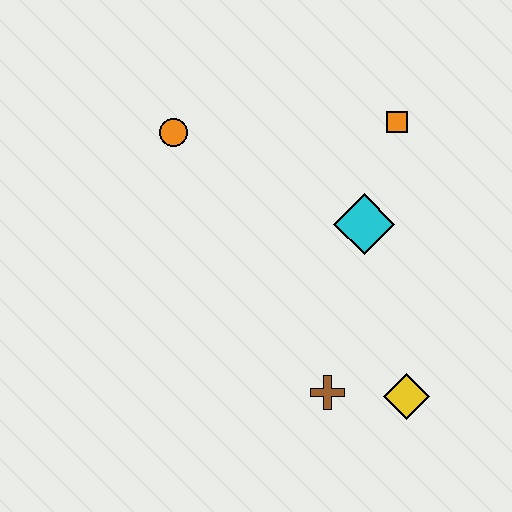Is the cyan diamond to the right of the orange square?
No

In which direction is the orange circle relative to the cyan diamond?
The orange circle is to the left of the cyan diamond.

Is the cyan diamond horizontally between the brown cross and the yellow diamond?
Yes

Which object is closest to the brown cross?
The yellow diamond is closest to the brown cross.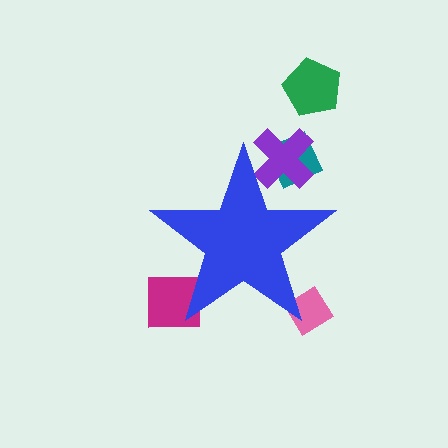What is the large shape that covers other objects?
A blue star.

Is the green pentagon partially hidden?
No, the green pentagon is fully visible.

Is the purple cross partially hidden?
Yes, the purple cross is partially hidden behind the blue star.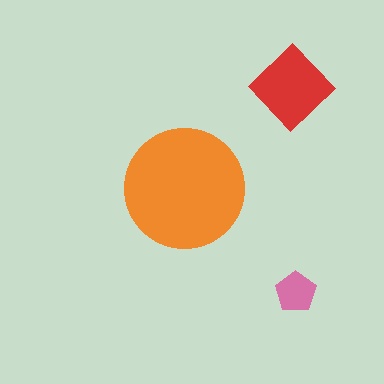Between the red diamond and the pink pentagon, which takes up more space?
The red diamond.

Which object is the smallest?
The pink pentagon.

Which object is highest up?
The red diamond is topmost.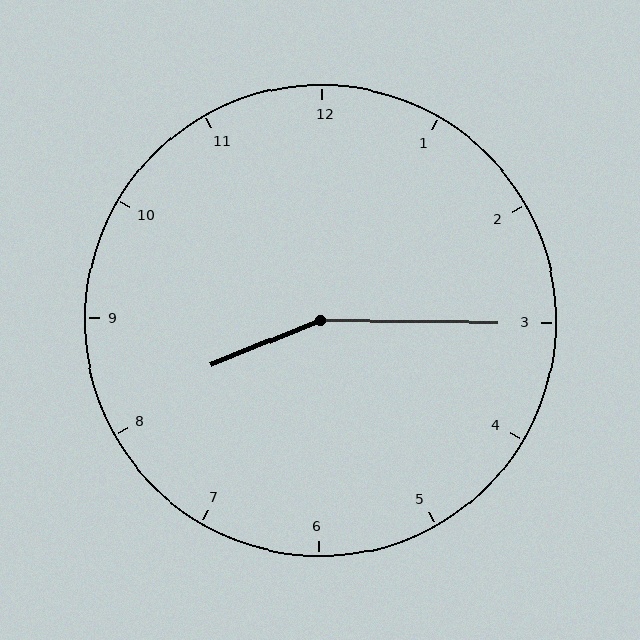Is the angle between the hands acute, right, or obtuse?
It is obtuse.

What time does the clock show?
8:15.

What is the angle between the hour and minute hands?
Approximately 158 degrees.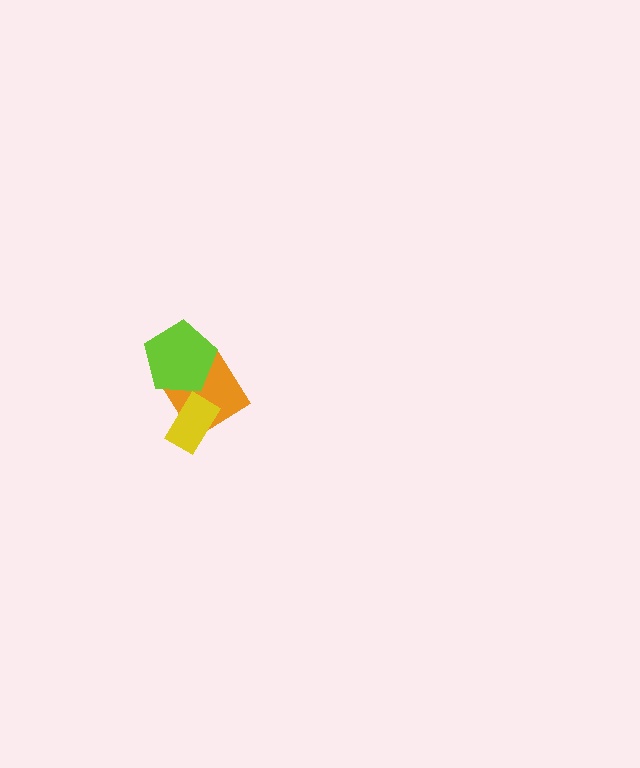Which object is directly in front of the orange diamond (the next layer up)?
The lime pentagon is directly in front of the orange diamond.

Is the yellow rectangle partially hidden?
No, no other shape covers it.